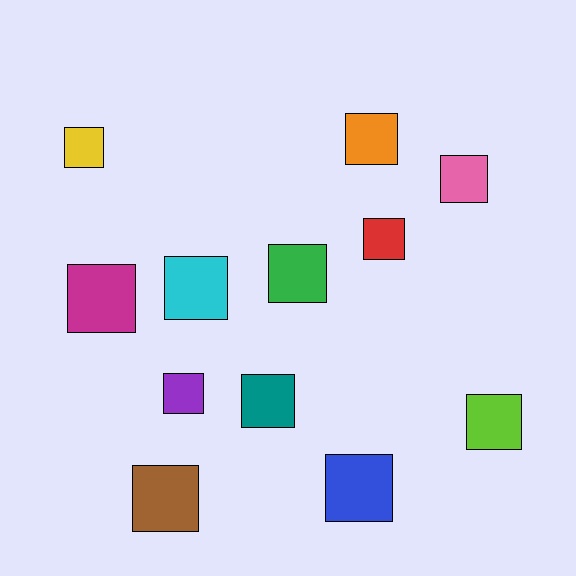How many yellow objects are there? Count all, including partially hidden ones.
There is 1 yellow object.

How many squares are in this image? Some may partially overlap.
There are 12 squares.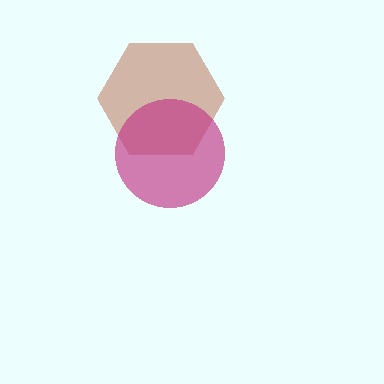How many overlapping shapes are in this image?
There are 2 overlapping shapes in the image.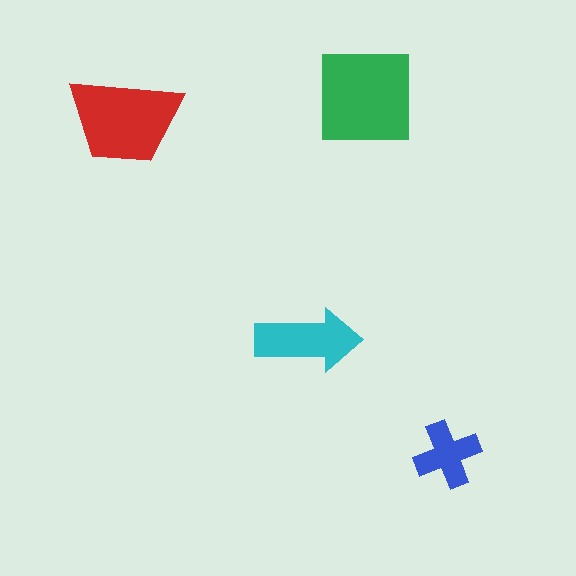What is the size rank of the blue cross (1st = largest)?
4th.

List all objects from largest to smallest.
The green square, the red trapezoid, the cyan arrow, the blue cross.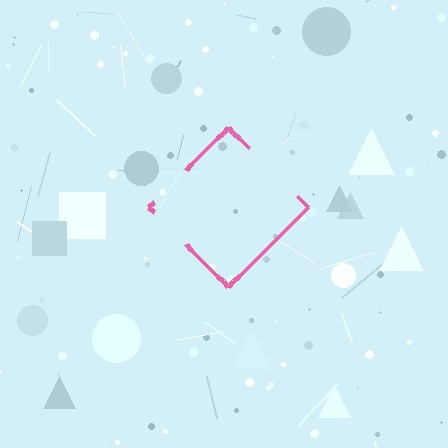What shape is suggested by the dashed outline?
The dashed outline suggests a diamond.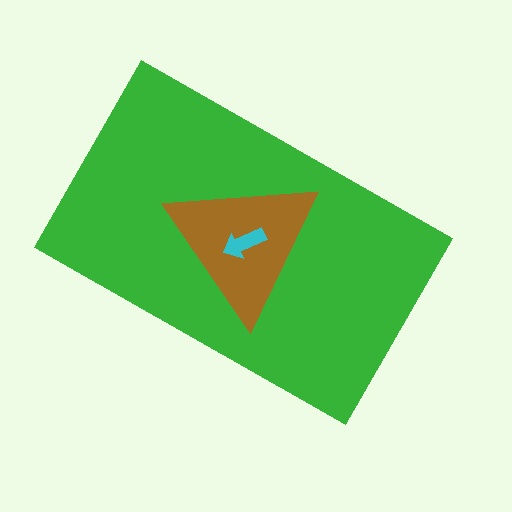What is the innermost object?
The cyan arrow.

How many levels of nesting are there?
3.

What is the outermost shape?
The green rectangle.